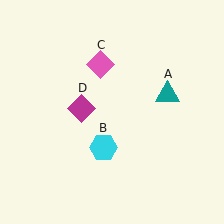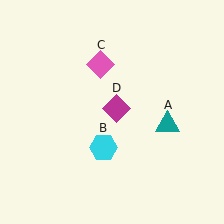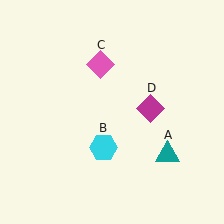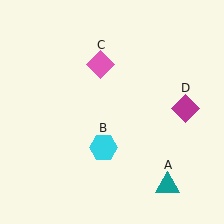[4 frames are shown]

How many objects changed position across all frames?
2 objects changed position: teal triangle (object A), magenta diamond (object D).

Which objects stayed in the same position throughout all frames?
Cyan hexagon (object B) and pink diamond (object C) remained stationary.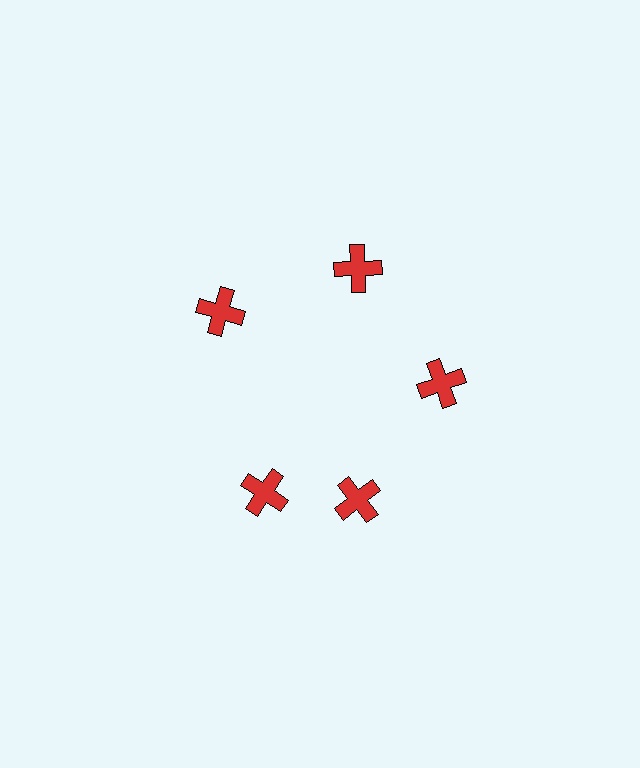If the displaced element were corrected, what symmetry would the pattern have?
It would have 5-fold rotational symmetry — the pattern would map onto itself every 72 degrees.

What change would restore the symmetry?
The symmetry would be restored by rotating it back into even spacing with its neighbors so that all 5 crosses sit at equal angles and equal distance from the center.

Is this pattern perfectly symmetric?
No. The 5 red crosses are arranged in a ring, but one element near the 8 o'clock position is rotated out of alignment along the ring, breaking the 5-fold rotational symmetry.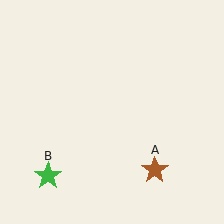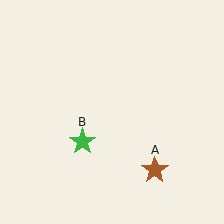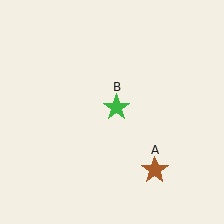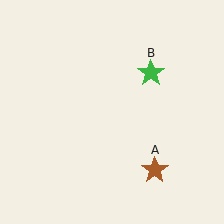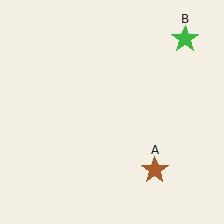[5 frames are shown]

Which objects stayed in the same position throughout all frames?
Brown star (object A) remained stationary.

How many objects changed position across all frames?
1 object changed position: green star (object B).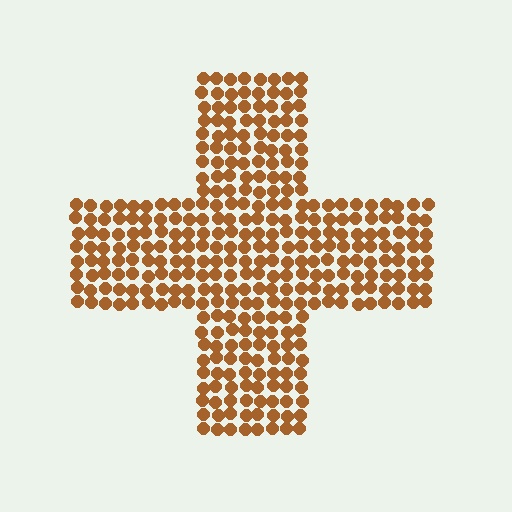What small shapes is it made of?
It is made of small circles.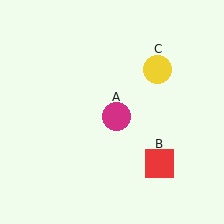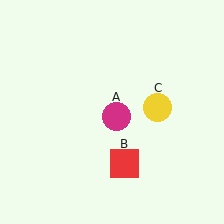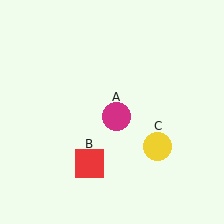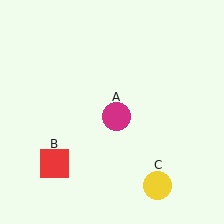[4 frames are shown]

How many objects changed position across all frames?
2 objects changed position: red square (object B), yellow circle (object C).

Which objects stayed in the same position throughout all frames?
Magenta circle (object A) remained stationary.